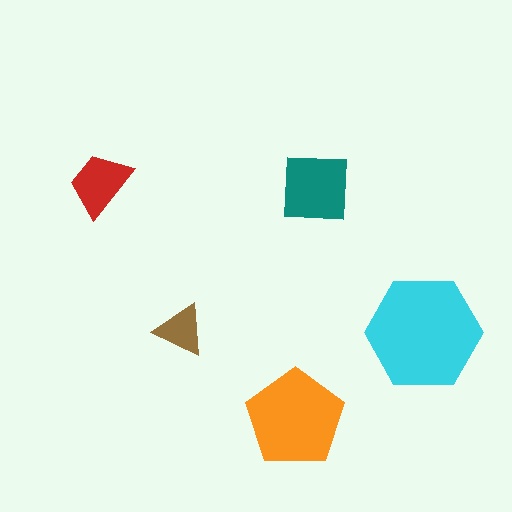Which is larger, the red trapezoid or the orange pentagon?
The orange pentagon.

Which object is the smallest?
The brown triangle.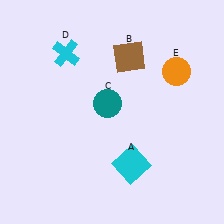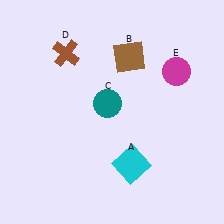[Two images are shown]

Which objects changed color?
D changed from cyan to brown. E changed from orange to magenta.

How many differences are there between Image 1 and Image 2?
There are 2 differences between the two images.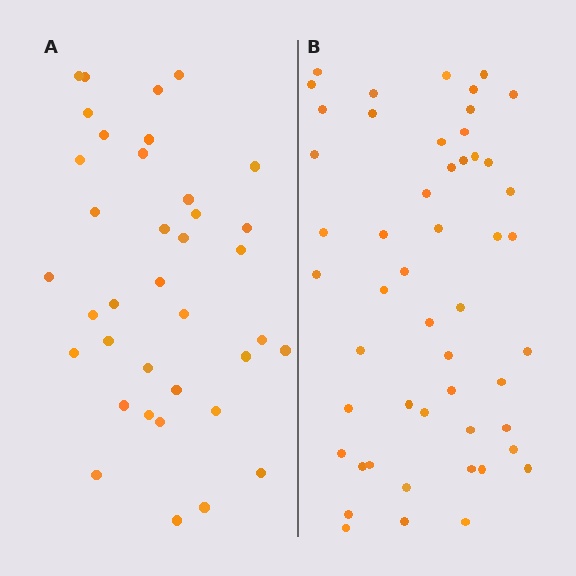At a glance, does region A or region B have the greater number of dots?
Region B (the right region) has more dots.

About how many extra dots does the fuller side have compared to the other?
Region B has approximately 15 more dots than region A.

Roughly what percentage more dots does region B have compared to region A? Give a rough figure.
About 40% more.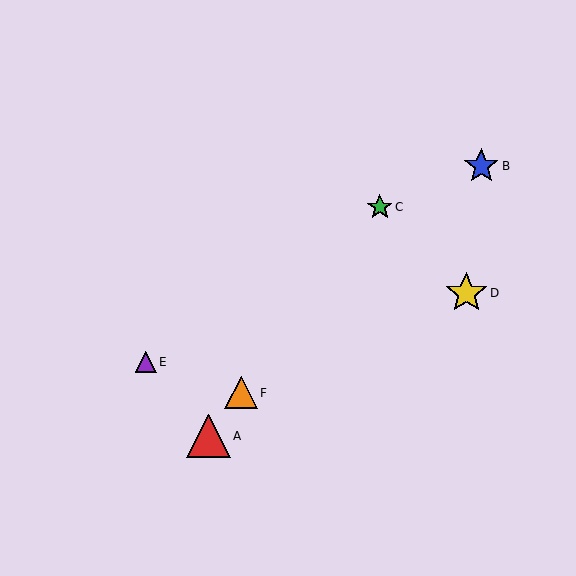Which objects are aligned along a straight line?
Objects A, C, F are aligned along a straight line.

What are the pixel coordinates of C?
Object C is at (380, 207).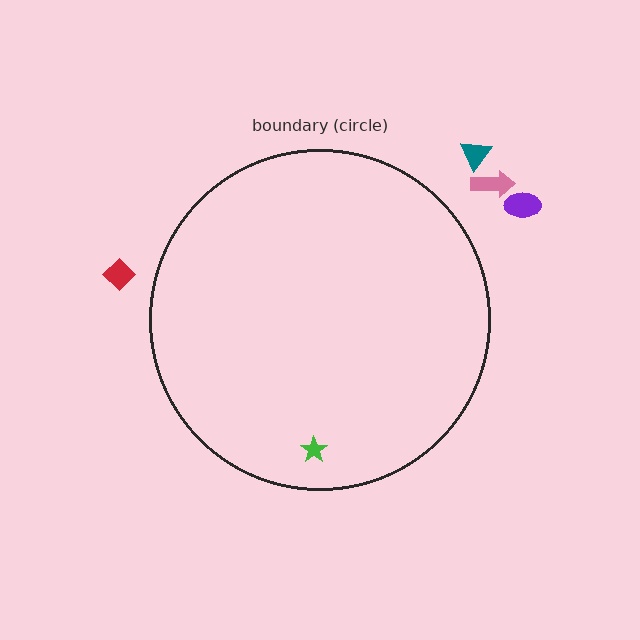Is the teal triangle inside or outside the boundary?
Outside.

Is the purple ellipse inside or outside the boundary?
Outside.